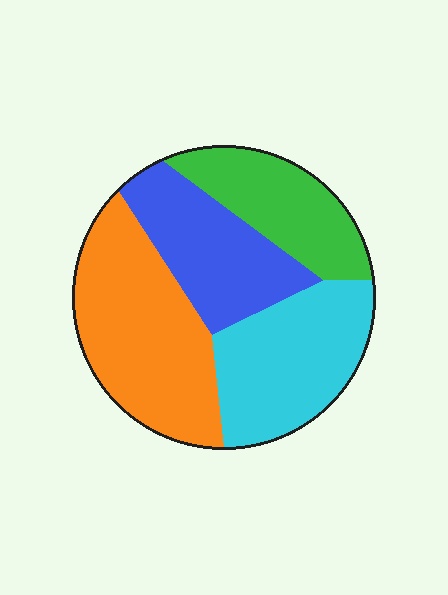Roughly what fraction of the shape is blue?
Blue covers around 20% of the shape.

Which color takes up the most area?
Orange, at roughly 35%.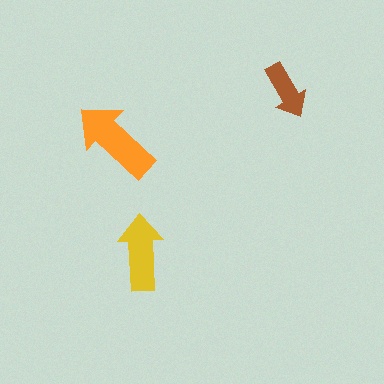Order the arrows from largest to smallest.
the orange one, the yellow one, the brown one.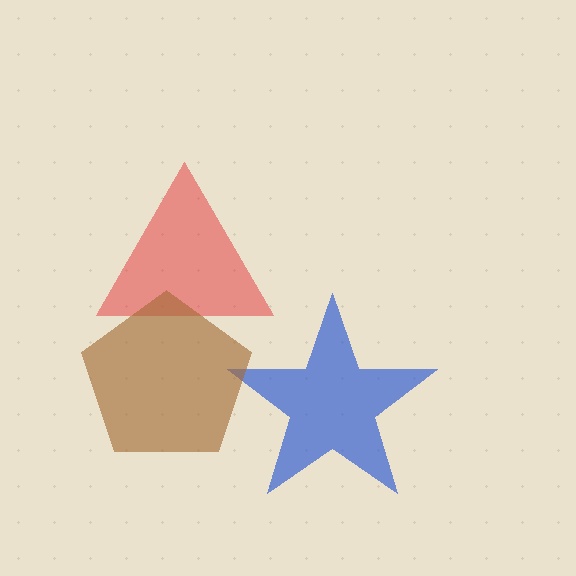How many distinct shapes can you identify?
There are 3 distinct shapes: a blue star, a red triangle, a brown pentagon.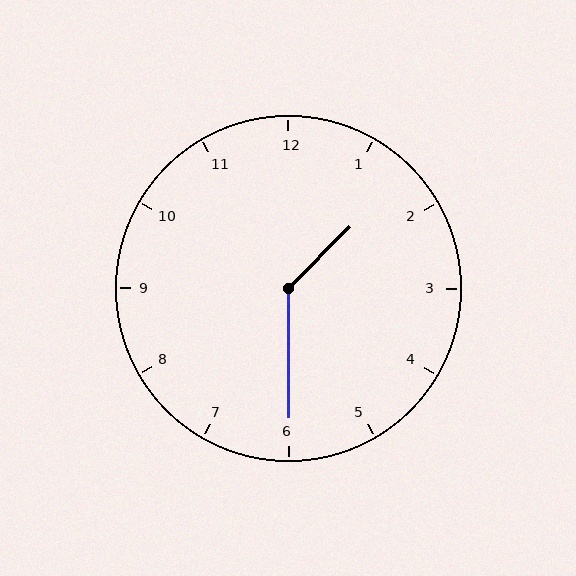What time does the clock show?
1:30.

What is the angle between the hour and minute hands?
Approximately 135 degrees.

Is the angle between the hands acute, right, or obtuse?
It is obtuse.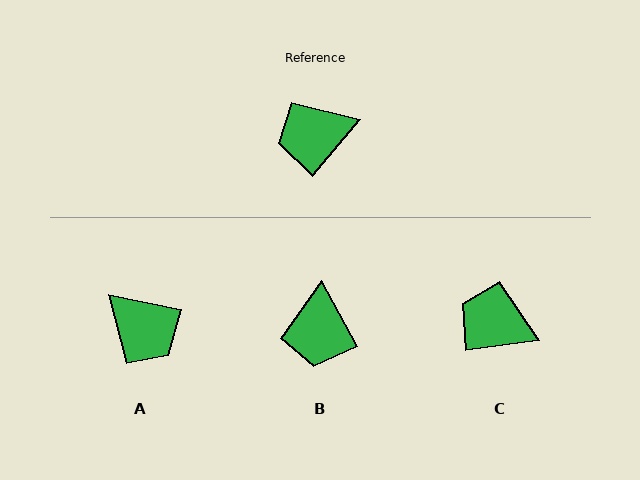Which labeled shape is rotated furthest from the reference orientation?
A, about 119 degrees away.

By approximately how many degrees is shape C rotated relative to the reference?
Approximately 41 degrees clockwise.